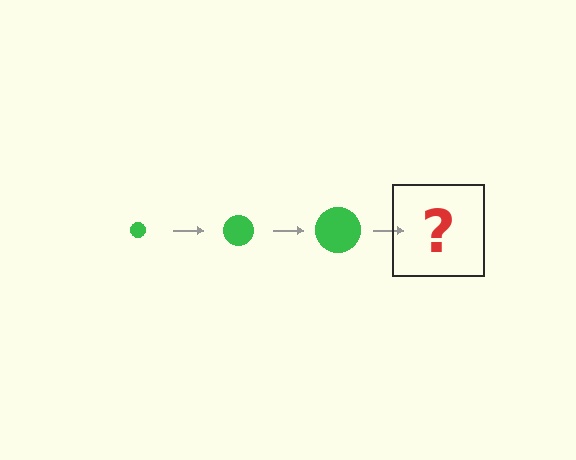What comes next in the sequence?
The next element should be a green circle, larger than the previous one.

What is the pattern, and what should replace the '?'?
The pattern is that the circle gets progressively larger each step. The '?' should be a green circle, larger than the previous one.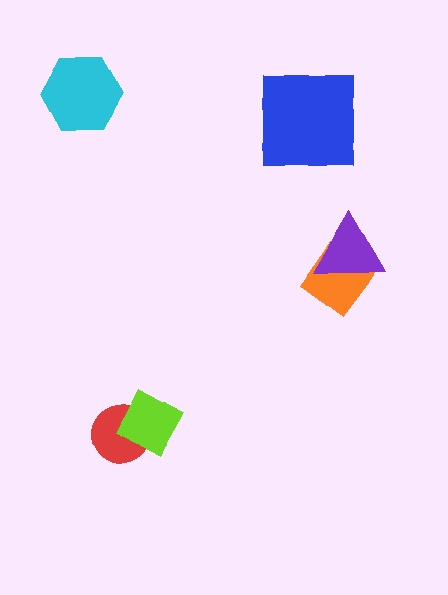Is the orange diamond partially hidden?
Yes, it is partially covered by another shape.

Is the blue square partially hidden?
No, no other shape covers it.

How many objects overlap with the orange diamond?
1 object overlaps with the orange diamond.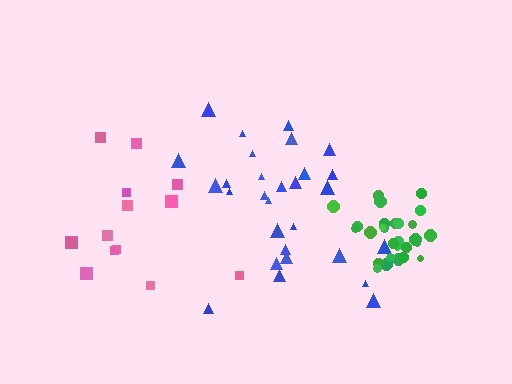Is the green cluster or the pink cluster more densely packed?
Green.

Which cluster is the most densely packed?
Green.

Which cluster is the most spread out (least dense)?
Pink.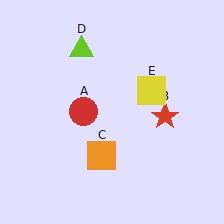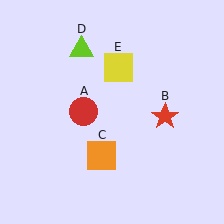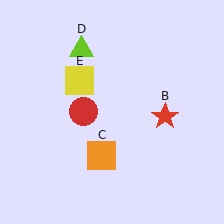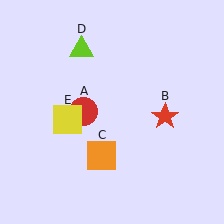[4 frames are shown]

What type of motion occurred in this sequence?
The yellow square (object E) rotated counterclockwise around the center of the scene.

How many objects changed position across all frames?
1 object changed position: yellow square (object E).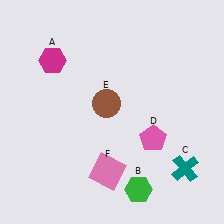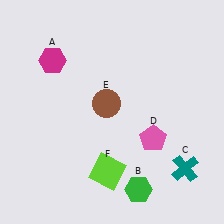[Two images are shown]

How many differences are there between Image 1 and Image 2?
There is 1 difference between the two images.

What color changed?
The square (F) changed from pink in Image 1 to lime in Image 2.